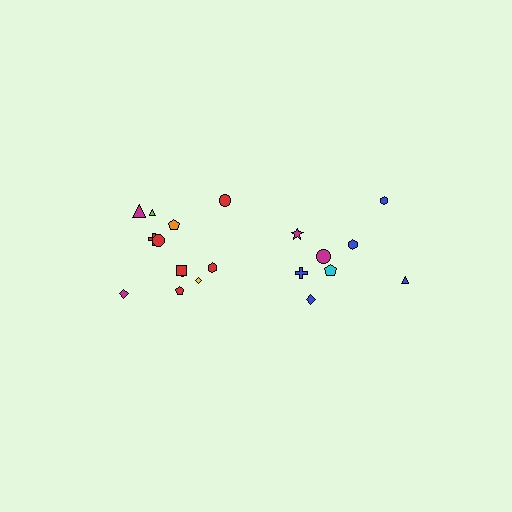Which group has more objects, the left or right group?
The left group.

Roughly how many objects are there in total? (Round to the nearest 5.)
Roughly 20 objects in total.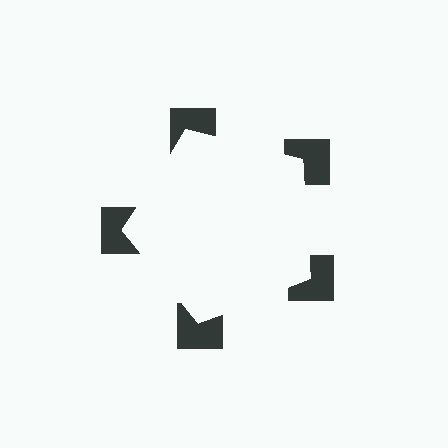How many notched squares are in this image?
There are 5 — one at each vertex of the illusory pentagon.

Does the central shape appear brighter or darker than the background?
It typically appears slightly brighter than the background, even though no actual brightness change is drawn.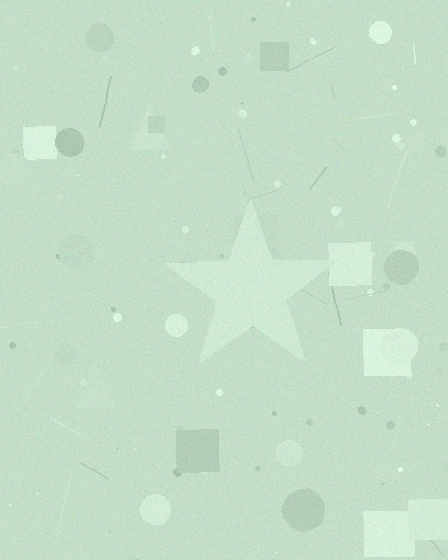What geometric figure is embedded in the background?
A star is embedded in the background.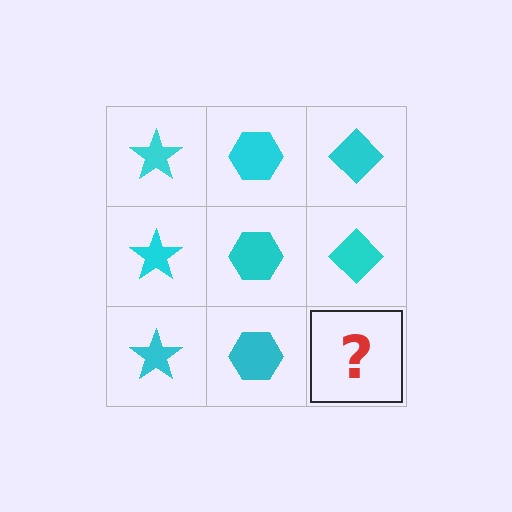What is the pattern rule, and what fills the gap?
The rule is that each column has a consistent shape. The gap should be filled with a cyan diamond.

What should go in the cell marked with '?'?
The missing cell should contain a cyan diamond.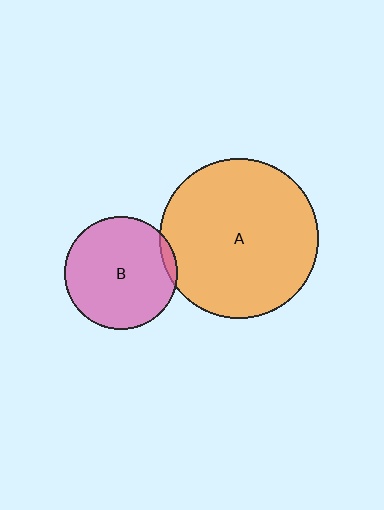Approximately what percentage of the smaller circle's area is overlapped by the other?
Approximately 5%.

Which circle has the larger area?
Circle A (orange).